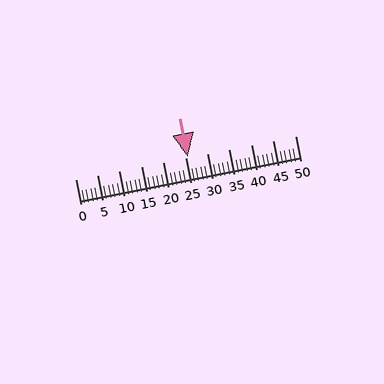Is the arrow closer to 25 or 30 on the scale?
The arrow is closer to 25.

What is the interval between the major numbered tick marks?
The major tick marks are spaced 5 units apart.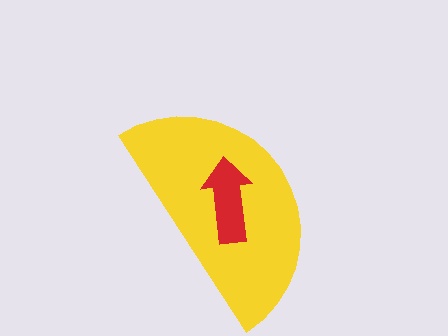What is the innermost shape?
The red arrow.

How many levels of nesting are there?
2.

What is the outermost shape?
The yellow semicircle.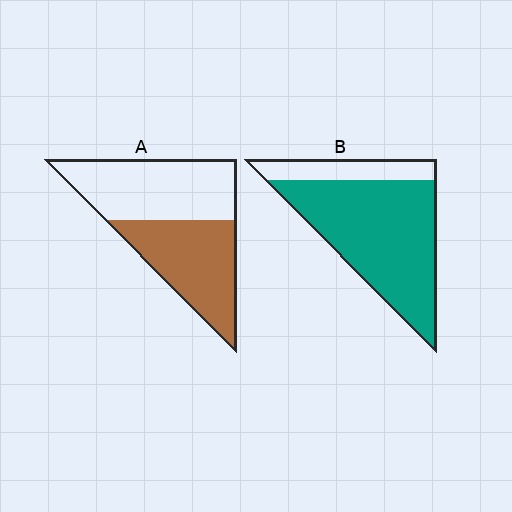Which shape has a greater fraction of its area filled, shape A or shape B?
Shape B.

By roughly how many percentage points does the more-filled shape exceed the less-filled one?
By roughly 30 percentage points (B over A).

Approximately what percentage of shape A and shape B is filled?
A is approximately 45% and B is approximately 80%.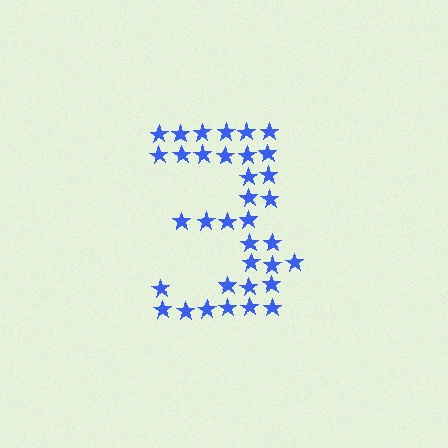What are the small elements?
The small elements are stars.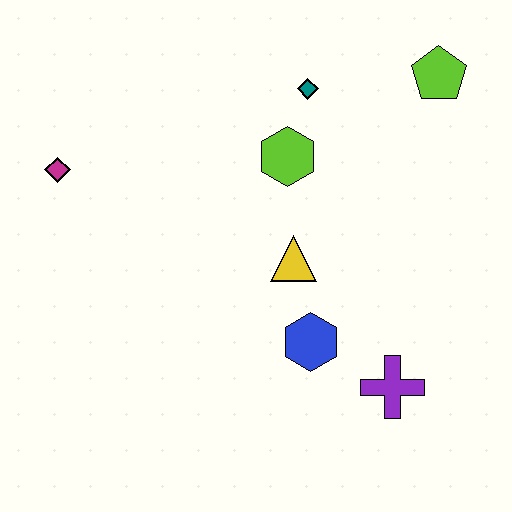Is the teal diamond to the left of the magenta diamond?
No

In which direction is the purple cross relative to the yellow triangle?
The purple cross is below the yellow triangle.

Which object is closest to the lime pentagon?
The teal diamond is closest to the lime pentagon.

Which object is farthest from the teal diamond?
The purple cross is farthest from the teal diamond.